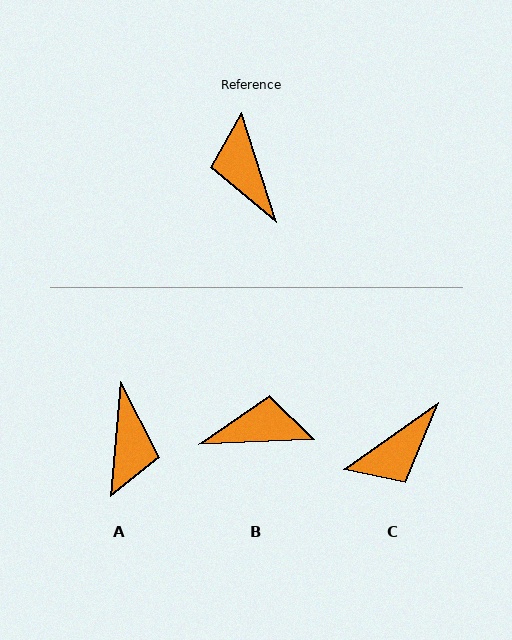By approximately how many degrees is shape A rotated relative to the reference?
Approximately 157 degrees counter-clockwise.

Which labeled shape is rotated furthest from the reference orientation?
A, about 157 degrees away.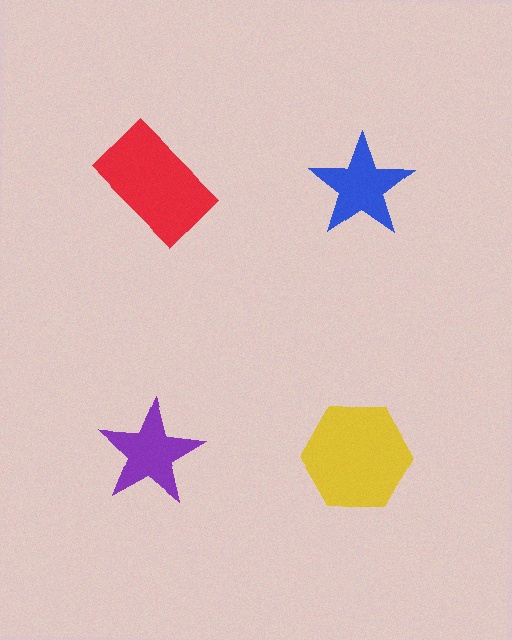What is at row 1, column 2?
A blue star.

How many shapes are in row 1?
2 shapes.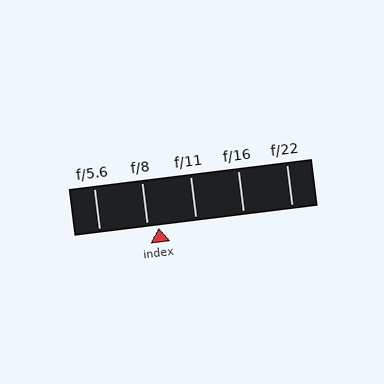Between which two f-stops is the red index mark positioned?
The index mark is between f/8 and f/11.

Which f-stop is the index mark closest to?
The index mark is closest to f/8.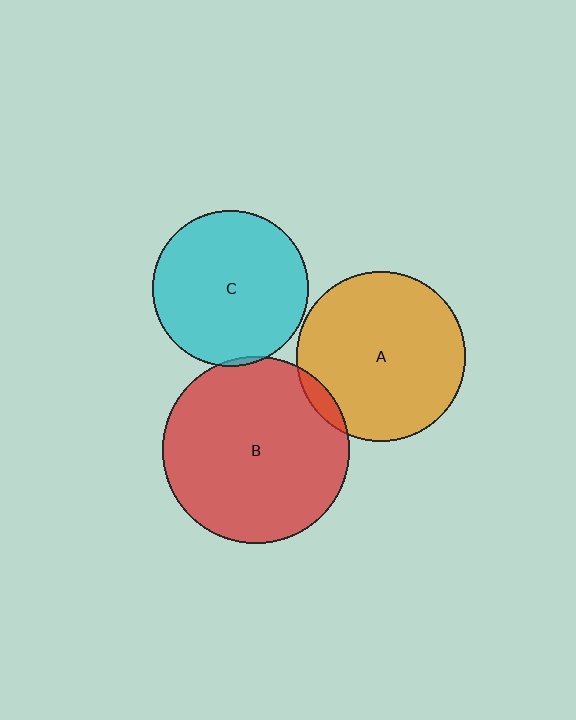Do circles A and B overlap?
Yes.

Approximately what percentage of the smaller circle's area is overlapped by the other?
Approximately 5%.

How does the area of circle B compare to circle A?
Approximately 1.2 times.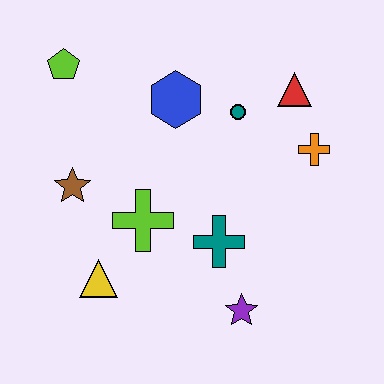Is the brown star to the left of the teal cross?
Yes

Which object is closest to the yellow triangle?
The lime cross is closest to the yellow triangle.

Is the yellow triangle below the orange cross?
Yes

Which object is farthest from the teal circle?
The yellow triangle is farthest from the teal circle.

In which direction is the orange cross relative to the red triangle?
The orange cross is below the red triangle.